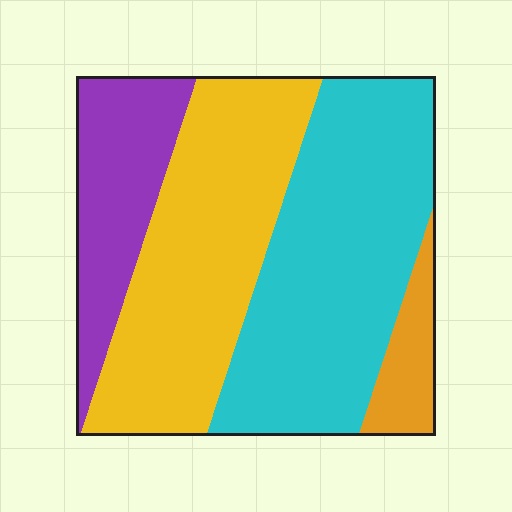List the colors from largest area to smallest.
From largest to smallest: cyan, yellow, purple, orange.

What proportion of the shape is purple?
Purple takes up about one sixth (1/6) of the shape.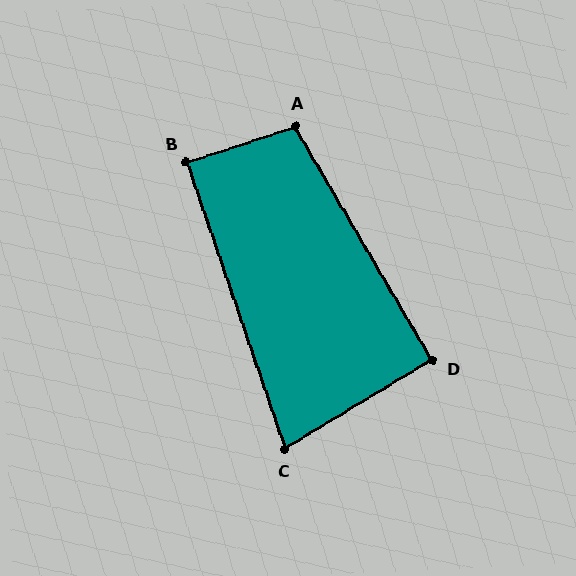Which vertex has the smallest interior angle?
C, at approximately 78 degrees.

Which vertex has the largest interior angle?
A, at approximately 102 degrees.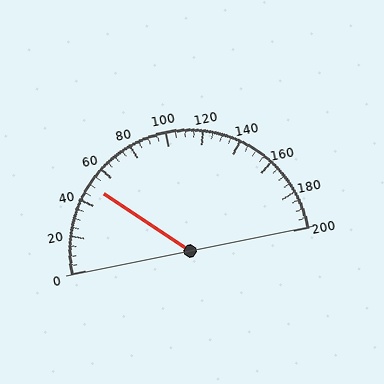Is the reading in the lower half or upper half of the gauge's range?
The reading is in the lower half of the range (0 to 200).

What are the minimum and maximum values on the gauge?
The gauge ranges from 0 to 200.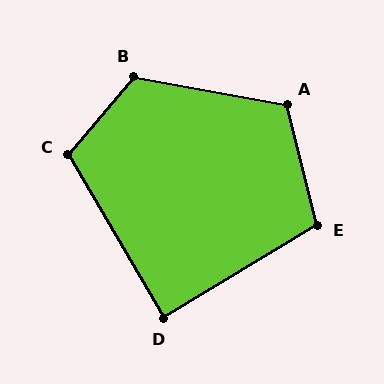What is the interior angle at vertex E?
Approximately 107 degrees (obtuse).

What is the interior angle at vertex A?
Approximately 114 degrees (obtuse).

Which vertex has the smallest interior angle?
D, at approximately 89 degrees.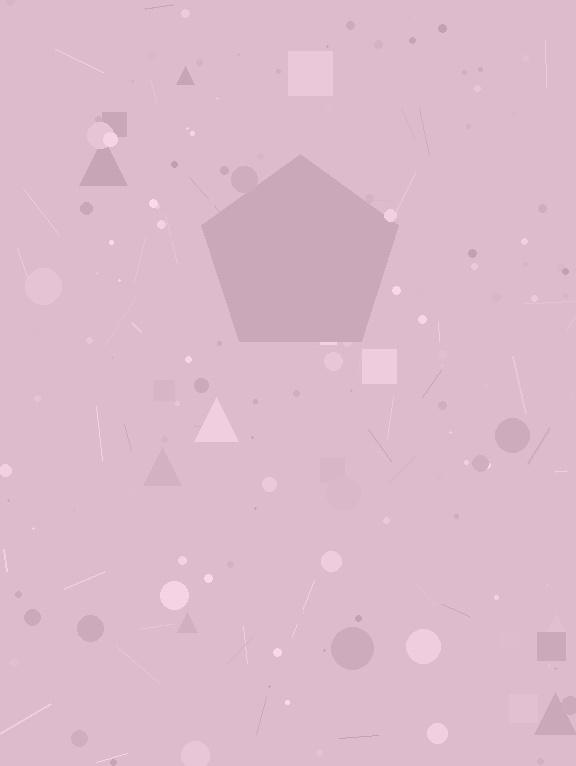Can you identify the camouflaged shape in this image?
The camouflaged shape is a pentagon.